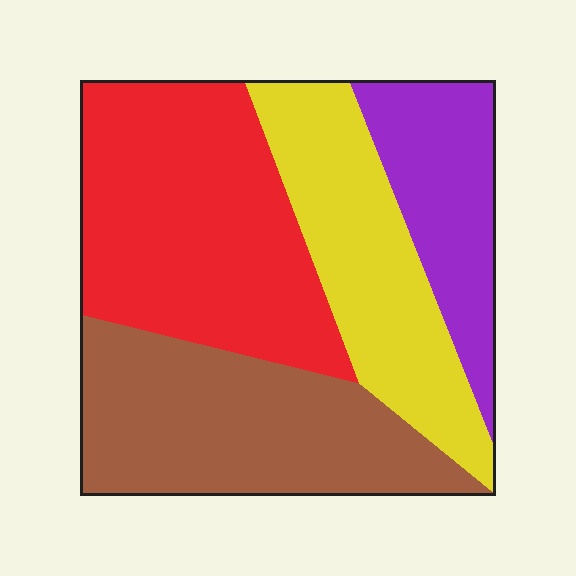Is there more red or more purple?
Red.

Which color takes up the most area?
Red, at roughly 35%.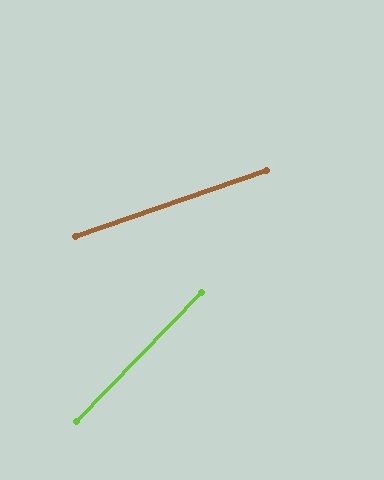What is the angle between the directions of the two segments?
Approximately 27 degrees.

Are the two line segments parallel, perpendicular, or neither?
Neither parallel nor perpendicular — they differ by about 27°.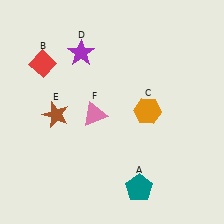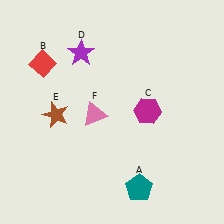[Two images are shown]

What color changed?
The hexagon (C) changed from orange in Image 1 to magenta in Image 2.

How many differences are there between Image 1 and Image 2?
There is 1 difference between the two images.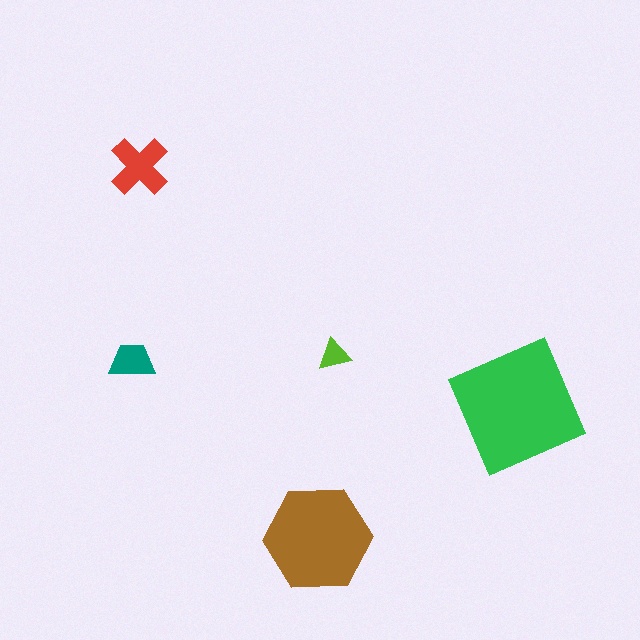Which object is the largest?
The green square.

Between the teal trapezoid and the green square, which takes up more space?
The green square.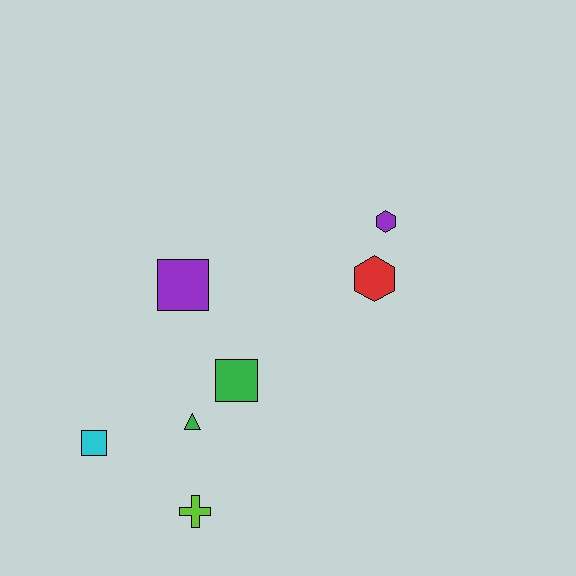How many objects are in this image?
There are 7 objects.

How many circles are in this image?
There are no circles.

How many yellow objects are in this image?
There are no yellow objects.